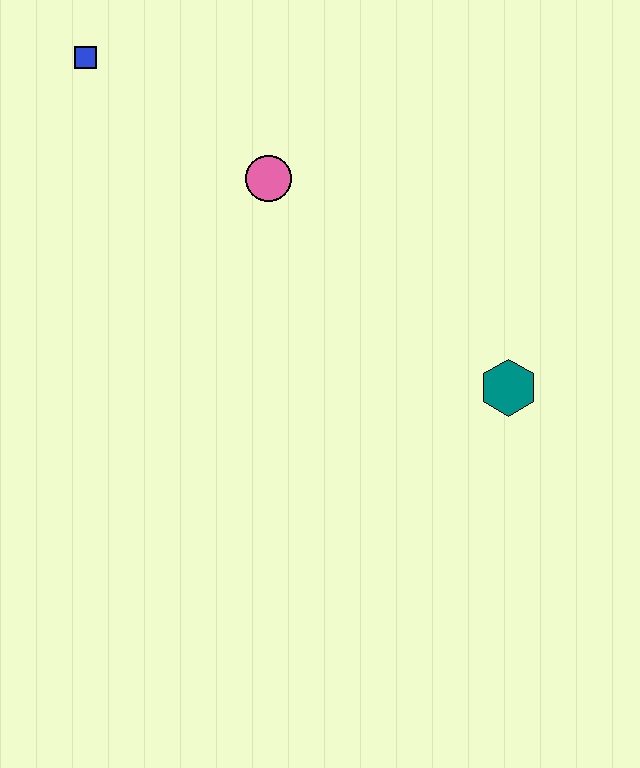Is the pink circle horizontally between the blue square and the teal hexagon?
Yes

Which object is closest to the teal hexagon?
The pink circle is closest to the teal hexagon.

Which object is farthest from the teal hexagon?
The blue square is farthest from the teal hexagon.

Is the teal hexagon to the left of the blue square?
No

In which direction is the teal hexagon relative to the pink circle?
The teal hexagon is to the right of the pink circle.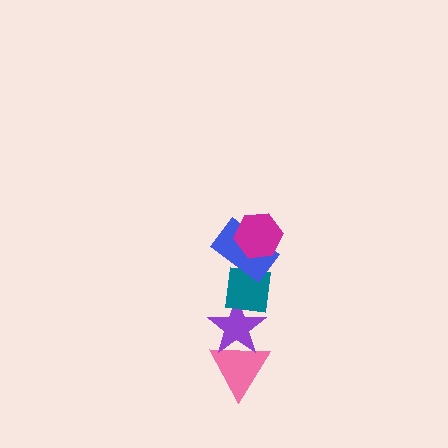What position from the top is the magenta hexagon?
The magenta hexagon is 1st from the top.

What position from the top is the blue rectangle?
The blue rectangle is 2nd from the top.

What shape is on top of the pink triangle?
The purple star is on top of the pink triangle.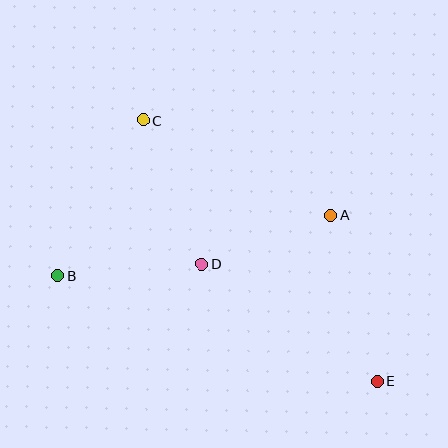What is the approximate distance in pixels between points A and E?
The distance between A and E is approximately 172 pixels.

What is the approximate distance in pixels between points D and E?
The distance between D and E is approximately 211 pixels.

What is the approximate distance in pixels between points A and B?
The distance between A and B is approximately 280 pixels.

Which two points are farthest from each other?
Points C and E are farthest from each other.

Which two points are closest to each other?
Points A and D are closest to each other.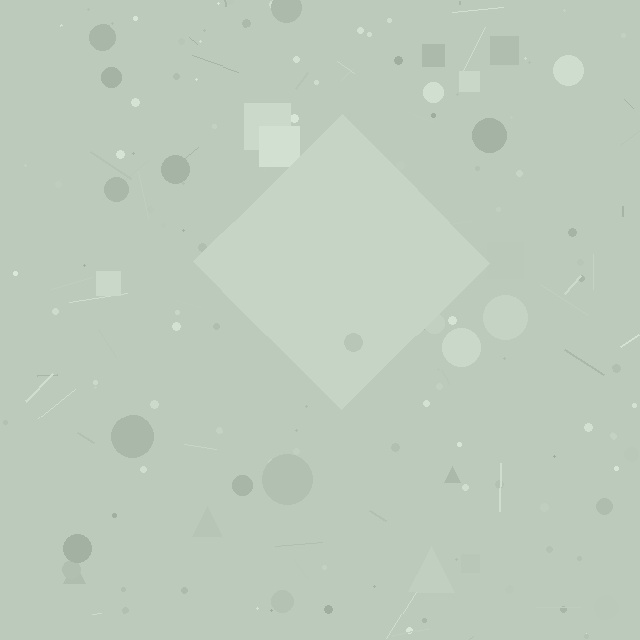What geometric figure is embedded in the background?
A diamond is embedded in the background.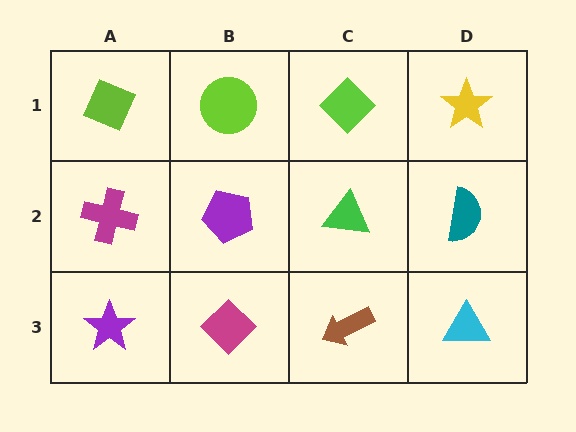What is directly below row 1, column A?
A magenta cross.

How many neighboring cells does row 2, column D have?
3.